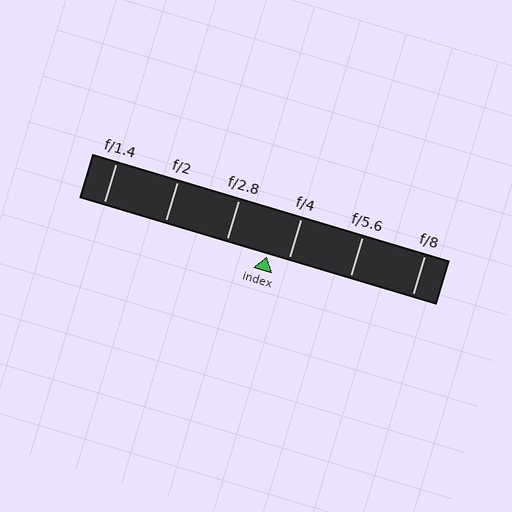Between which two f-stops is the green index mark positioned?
The index mark is between f/2.8 and f/4.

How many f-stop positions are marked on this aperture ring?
There are 6 f-stop positions marked.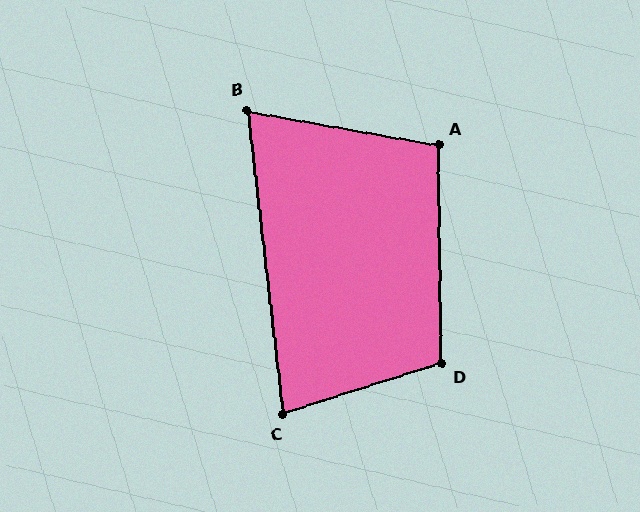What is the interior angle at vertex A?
Approximately 101 degrees (obtuse).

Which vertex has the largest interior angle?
D, at approximately 107 degrees.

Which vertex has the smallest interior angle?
B, at approximately 73 degrees.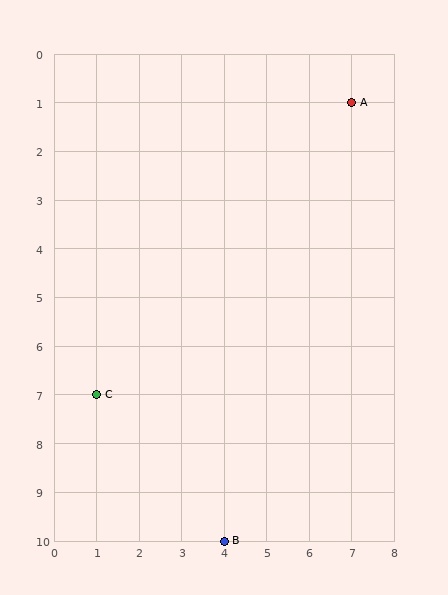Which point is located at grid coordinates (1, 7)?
Point C is at (1, 7).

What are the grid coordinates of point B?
Point B is at grid coordinates (4, 10).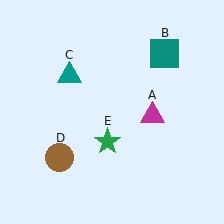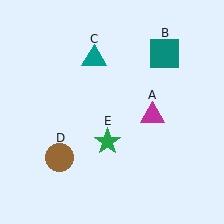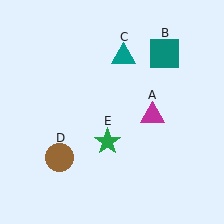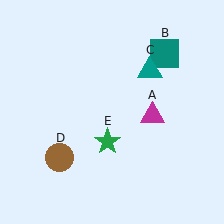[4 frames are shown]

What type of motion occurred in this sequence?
The teal triangle (object C) rotated clockwise around the center of the scene.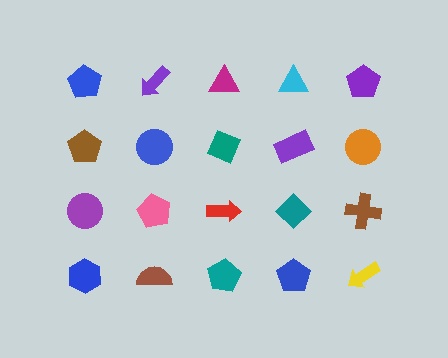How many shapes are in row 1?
5 shapes.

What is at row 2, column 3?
A teal diamond.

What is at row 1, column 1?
A blue pentagon.